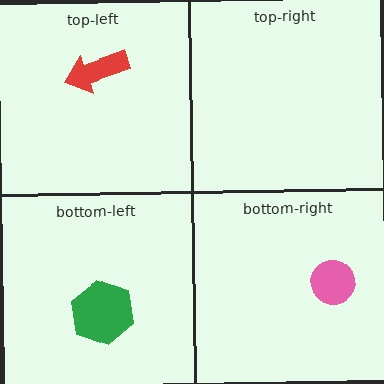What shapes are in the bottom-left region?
The green hexagon.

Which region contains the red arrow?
The top-left region.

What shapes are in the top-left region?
The red arrow.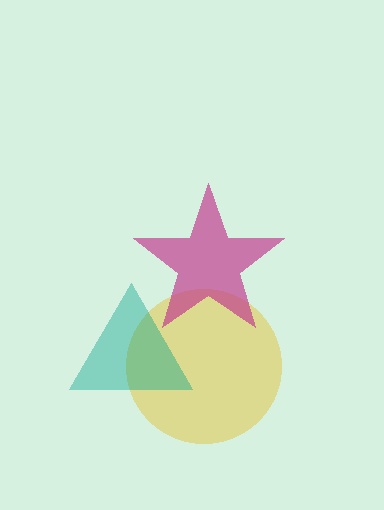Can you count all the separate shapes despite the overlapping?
Yes, there are 3 separate shapes.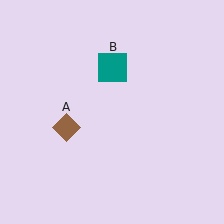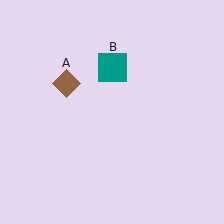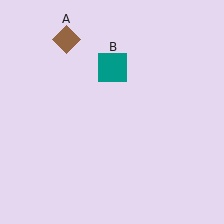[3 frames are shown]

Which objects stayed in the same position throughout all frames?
Teal square (object B) remained stationary.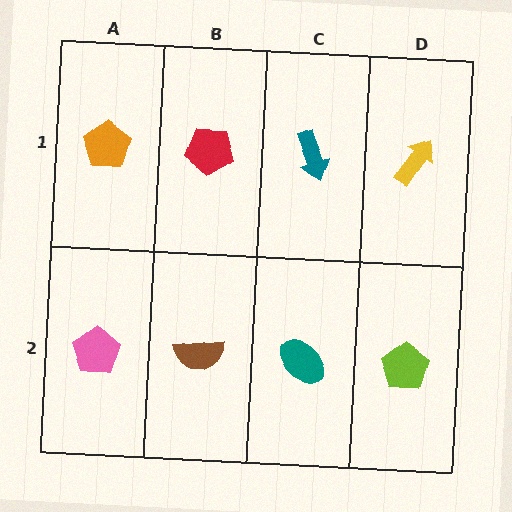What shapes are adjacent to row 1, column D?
A lime pentagon (row 2, column D), a teal arrow (row 1, column C).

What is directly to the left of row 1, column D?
A teal arrow.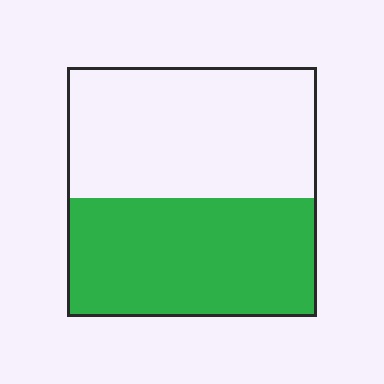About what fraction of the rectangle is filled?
About one half (1/2).